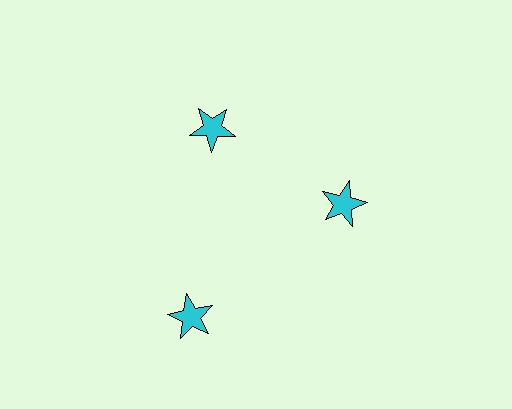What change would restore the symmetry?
The symmetry would be restored by moving it inward, back onto the ring so that all 3 stars sit at equal angles and equal distance from the center.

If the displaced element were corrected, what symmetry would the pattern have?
It would have 3-fold rotational symmetry — the pattern would map onto itself every 120 degrees.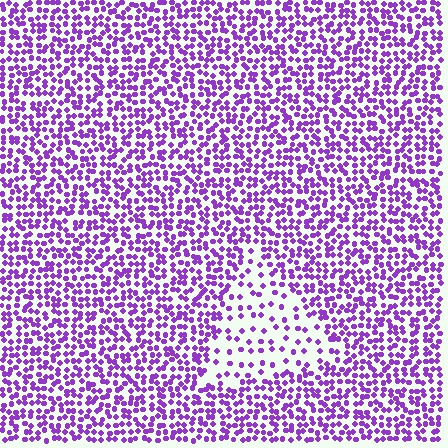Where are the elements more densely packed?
The elements are more densely packed outside the triangle boundary.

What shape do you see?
I see a triangle.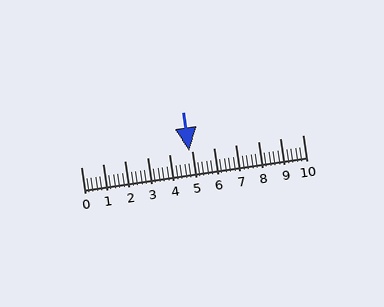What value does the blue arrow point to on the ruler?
The blue arrow points to approximately 4.9.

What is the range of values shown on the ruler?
The ruler shows values from 0 to 10.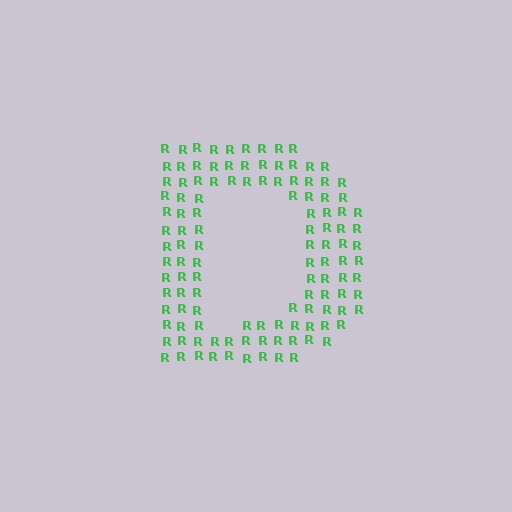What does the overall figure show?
The overall figure shows the letter D.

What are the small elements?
The small elements are letter R's.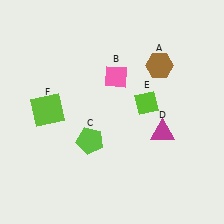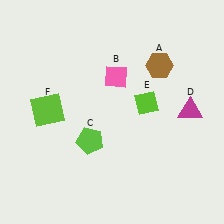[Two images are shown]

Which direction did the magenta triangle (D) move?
The magenta triangle (D) moved right.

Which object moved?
The magenta triangle (D) moved right.